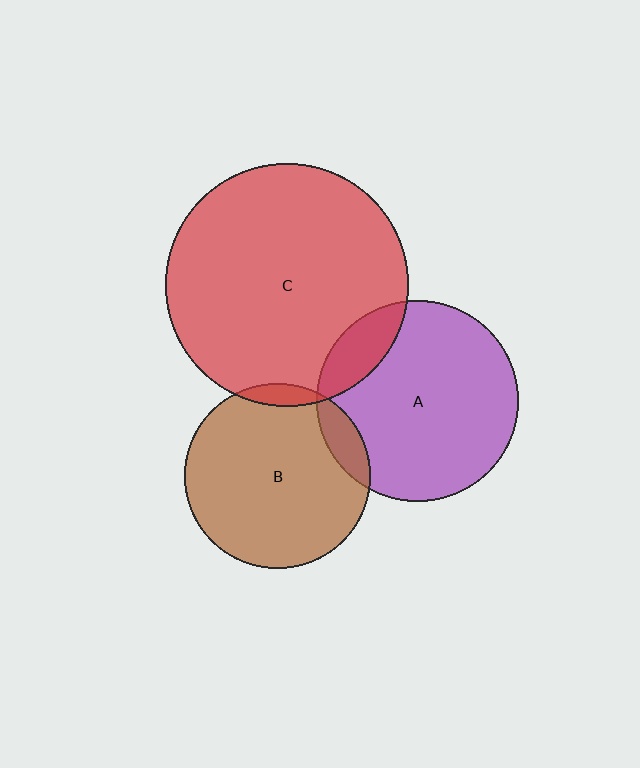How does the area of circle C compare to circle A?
Approximately 1.5 times.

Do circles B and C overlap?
Yes.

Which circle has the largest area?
Circle C (red).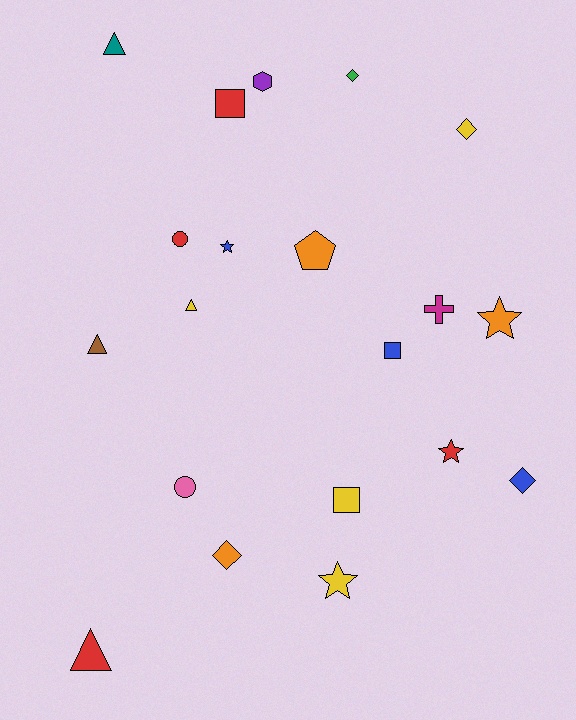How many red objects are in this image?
There are 4 red objects.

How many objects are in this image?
There are 20 objects.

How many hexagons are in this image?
There is 1 hexagon.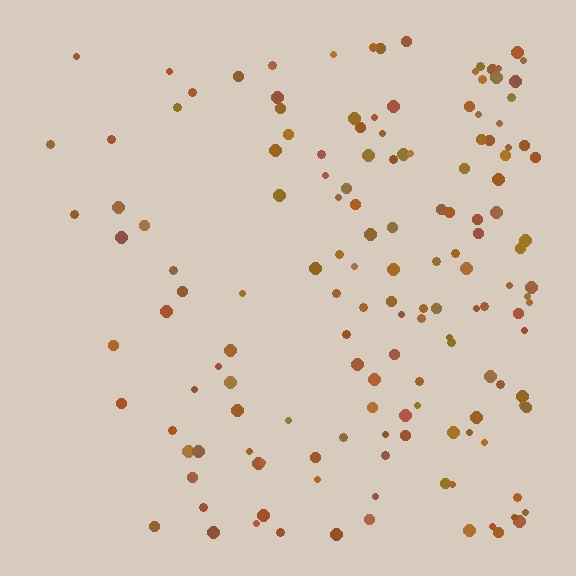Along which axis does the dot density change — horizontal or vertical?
Horizontal.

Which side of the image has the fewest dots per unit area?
The left.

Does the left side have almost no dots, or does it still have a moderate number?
Still a moderate number, just noticeably fewer than the right.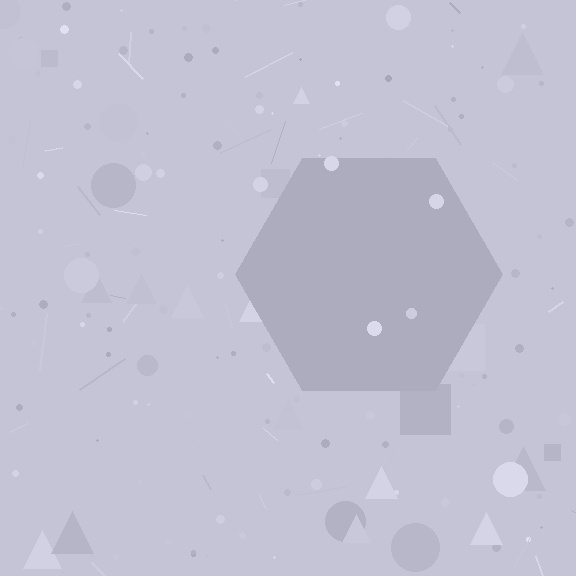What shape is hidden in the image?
A hexagon is hidden in the image.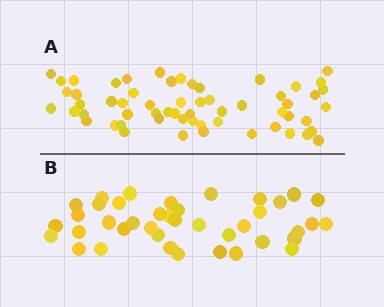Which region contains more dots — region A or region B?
Region A (the top region) has more dots.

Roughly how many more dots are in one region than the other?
Region A has approximately 20 more dots than region B.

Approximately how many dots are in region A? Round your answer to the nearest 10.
About 60 dots. (The exact count is 59, which rounds to 60.)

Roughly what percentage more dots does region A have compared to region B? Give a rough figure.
About 50% more.